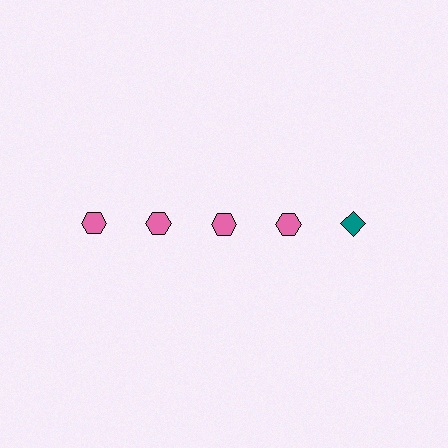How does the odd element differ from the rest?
It differs in both color (teal instead of pink) and shape (diamond instead of hexagon).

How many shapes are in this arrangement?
There are 5 shapes arranged in a grid pattern.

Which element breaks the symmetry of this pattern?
The teal diamond in the top row, rightmost column breaks the symmetry. All other shapes are pink hexagons.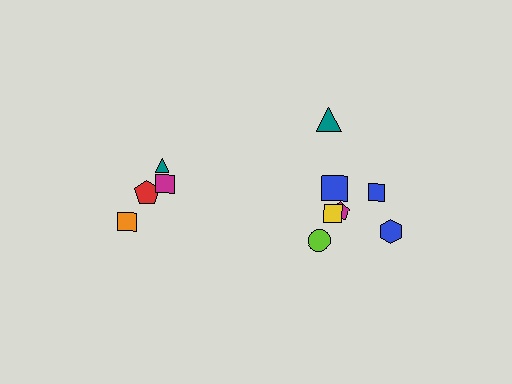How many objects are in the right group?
There are 7 objects.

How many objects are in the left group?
There are 4 objects.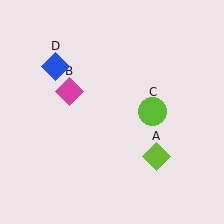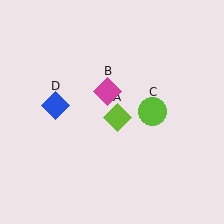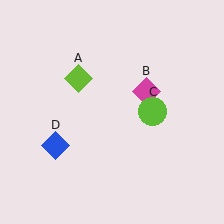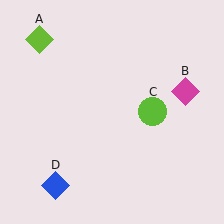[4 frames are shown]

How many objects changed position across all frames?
3 objects changed position: lime diamond (object A), magenta diamond (object B), blue diamond (object D).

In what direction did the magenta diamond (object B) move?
The magenta diamond (object B) moved right.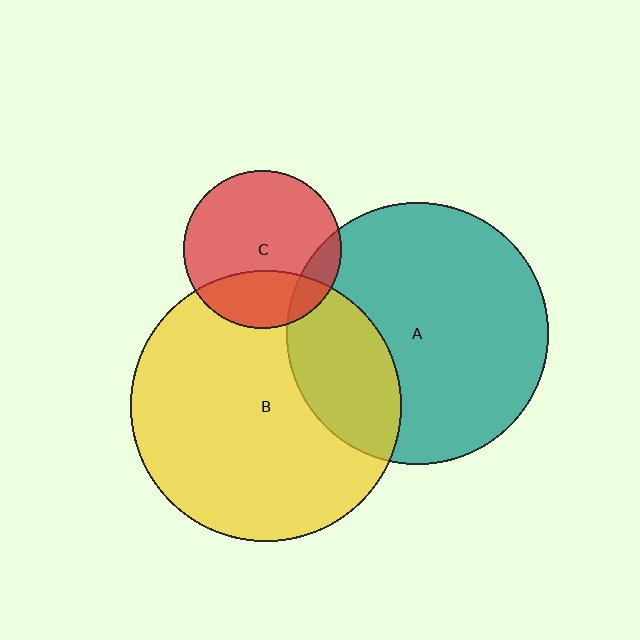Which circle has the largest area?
Circle B (yellow).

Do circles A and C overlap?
Yes.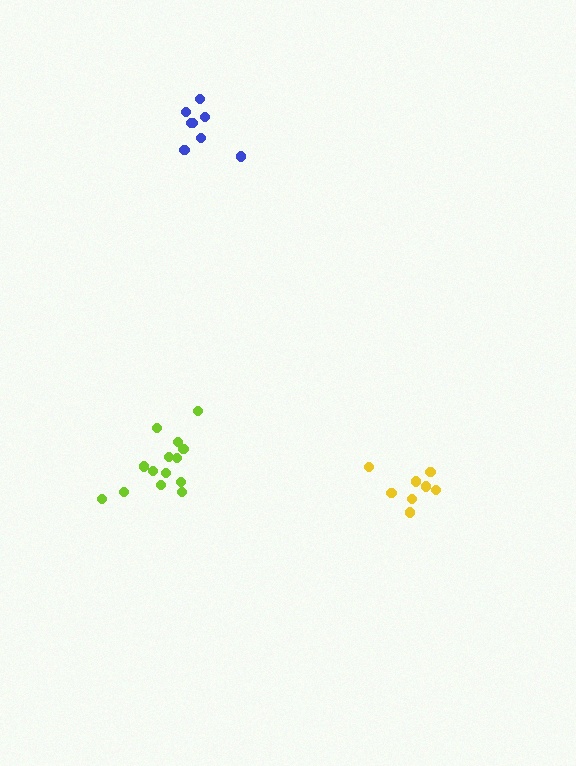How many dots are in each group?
Group 1: 8 dots, Group 2: 8 dots, Group 3: 14 dots (30 total).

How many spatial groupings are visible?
There are 3 spatial groupings.